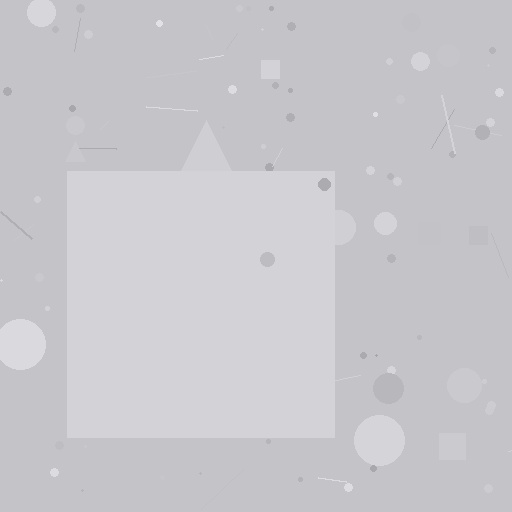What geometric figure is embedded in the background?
A square is embedded in the background.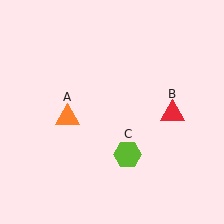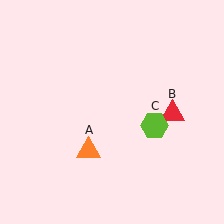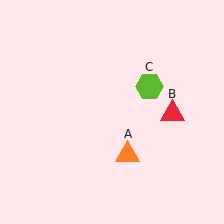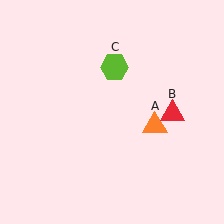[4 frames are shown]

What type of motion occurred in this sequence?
The orange triangle (object A), lime hexagon (object C) rotated counterclockwise around the center of the scene.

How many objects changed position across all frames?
2 objects changed position: orange triangle (object A), lime hexagon (object C).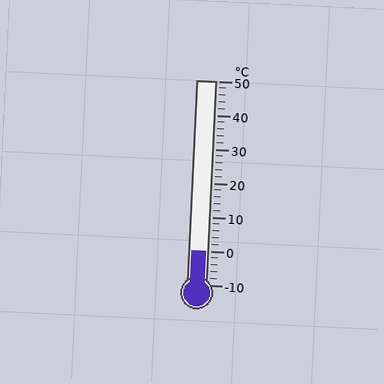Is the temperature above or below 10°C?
The temperature is below 10°C.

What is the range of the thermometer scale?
The thermometer scale ranges from -10°C to 50°C.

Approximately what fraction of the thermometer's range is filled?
The thermometer is filled to approximately 15% of its range.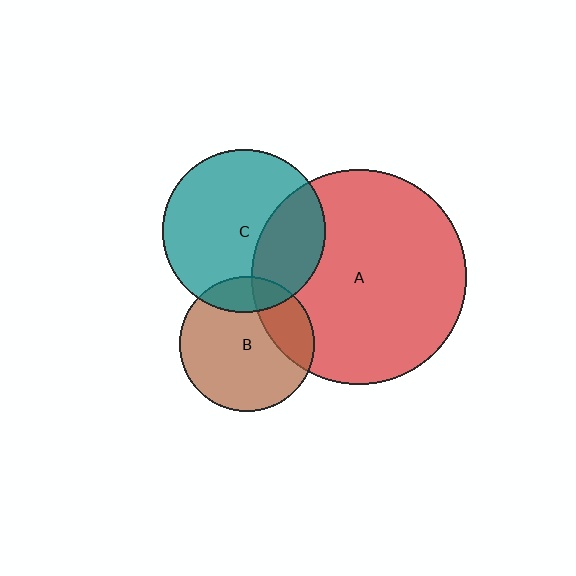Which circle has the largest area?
Circle A (red).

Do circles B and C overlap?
Yes.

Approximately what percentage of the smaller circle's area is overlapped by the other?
Approximately 15%.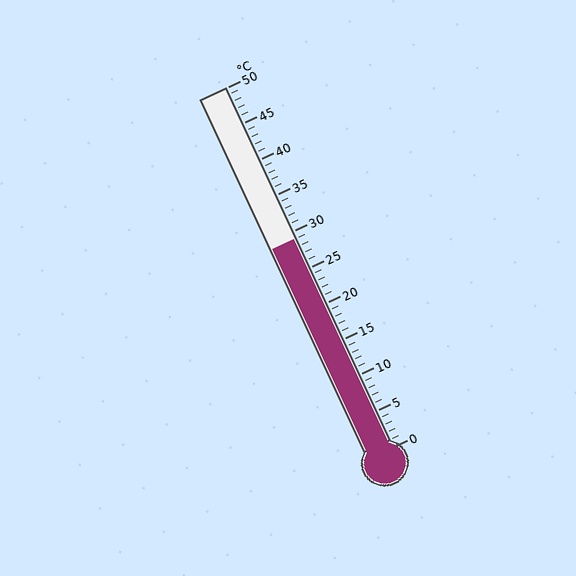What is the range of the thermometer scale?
The thermometer scale ranges from 0°C to 50°C.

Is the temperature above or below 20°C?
The temperature is above 20°C.